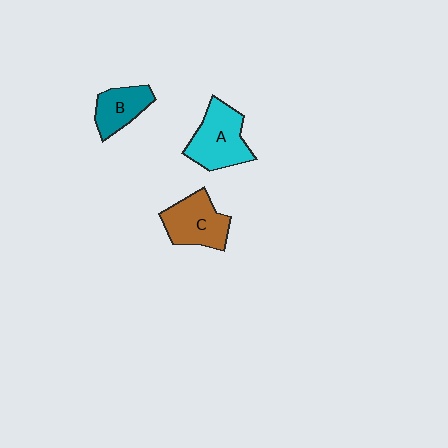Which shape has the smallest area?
Shape B (teal).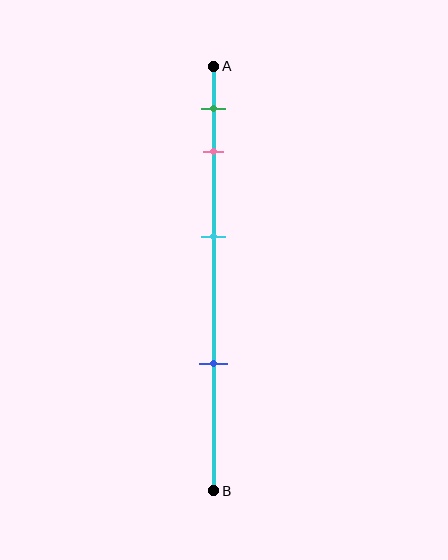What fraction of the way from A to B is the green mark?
The green mark is approximately 10% (0.1) of the way from A to B.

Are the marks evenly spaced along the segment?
No, the marks are not evenly spaced.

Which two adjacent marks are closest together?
The green and pink marks are the closest adjacent pair.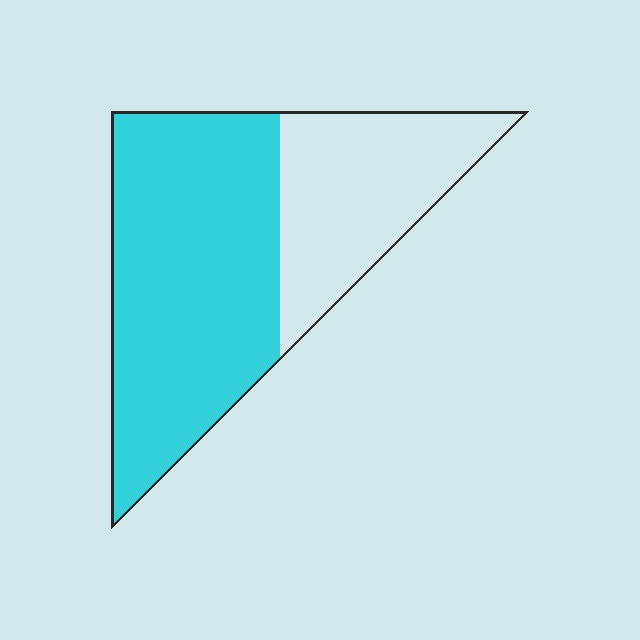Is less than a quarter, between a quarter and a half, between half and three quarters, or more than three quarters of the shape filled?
Between half and three quarters.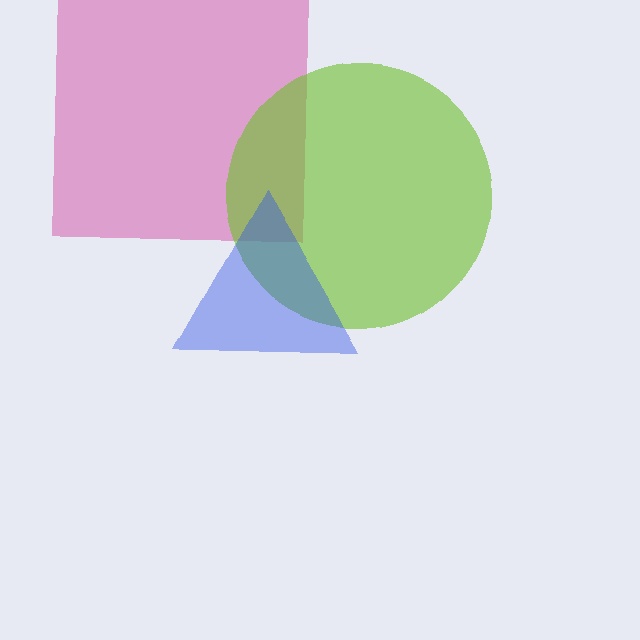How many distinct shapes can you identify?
There are 3 distinct shapes: a magenta square, a lime circle, a blue triangle.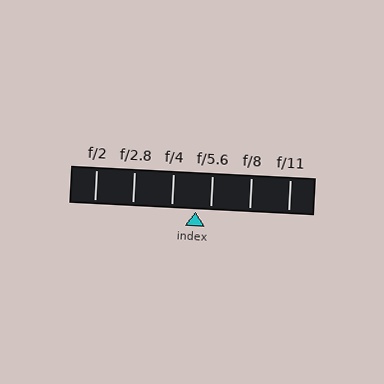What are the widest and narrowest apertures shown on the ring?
The widest aperture shown is f/2 and the narrowest is f/11.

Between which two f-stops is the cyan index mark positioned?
The index mark is between f/4 and f/5.6.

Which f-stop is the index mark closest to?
The index mark is closest to f/5.6.